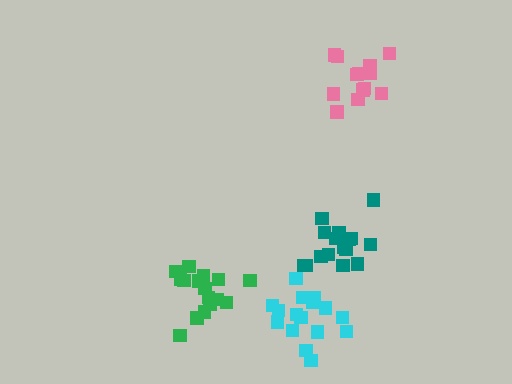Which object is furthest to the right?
The pink cluster is rightmost.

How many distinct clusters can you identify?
There are 4 distinct clusters.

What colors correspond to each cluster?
The clusters are colored: green, teal, cyan, pink.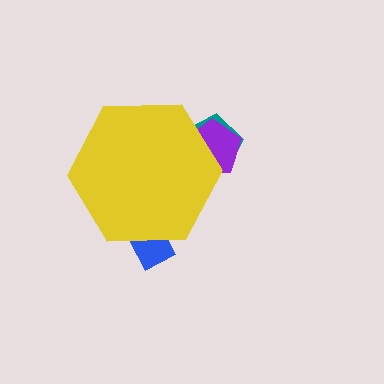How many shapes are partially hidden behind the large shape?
3 shapes are partially hidden.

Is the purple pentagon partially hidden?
Yes, the purple pentagon is partially hidden behind the yellow hexagon.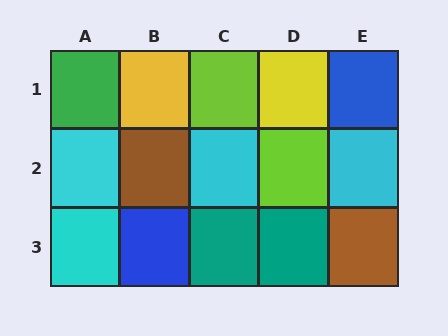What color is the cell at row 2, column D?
Lime.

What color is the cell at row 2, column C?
Cyan.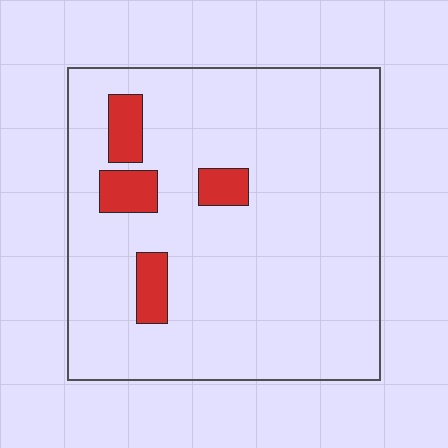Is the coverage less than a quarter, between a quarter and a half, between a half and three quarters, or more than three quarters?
Less than a quarter.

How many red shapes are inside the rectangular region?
4.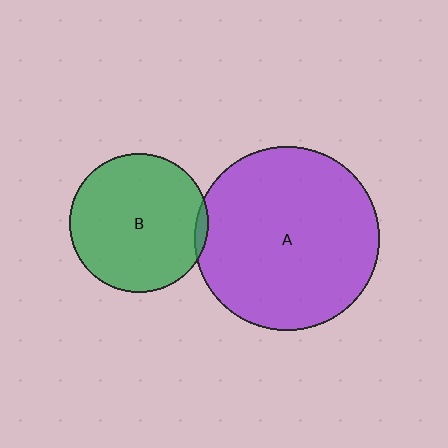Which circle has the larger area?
Circle A (purple).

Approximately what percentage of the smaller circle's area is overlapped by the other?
Approximately 5%.